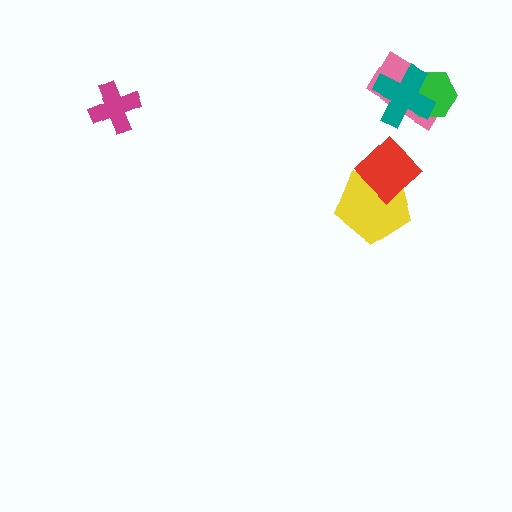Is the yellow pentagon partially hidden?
Yes, it is partially covered by another shape.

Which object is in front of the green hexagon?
The teal cross is in front of the green hexagon.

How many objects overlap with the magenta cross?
0 objects overlap with the magenta cross.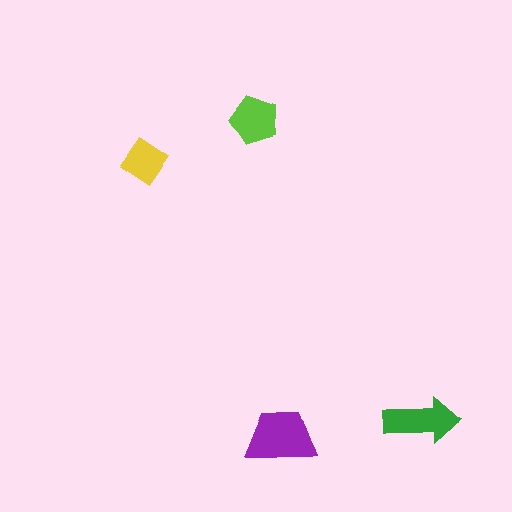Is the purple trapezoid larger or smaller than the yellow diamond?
Larger.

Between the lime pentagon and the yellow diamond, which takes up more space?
The lime pentagon.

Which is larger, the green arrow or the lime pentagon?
The green arrow.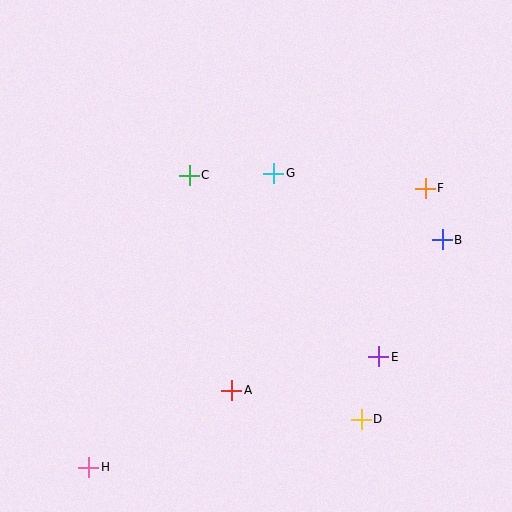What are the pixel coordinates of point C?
Point C is at (189, 175).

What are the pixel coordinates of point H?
Point H is at (89, 467).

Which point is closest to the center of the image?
Point G at (273, 173) is closest to the center.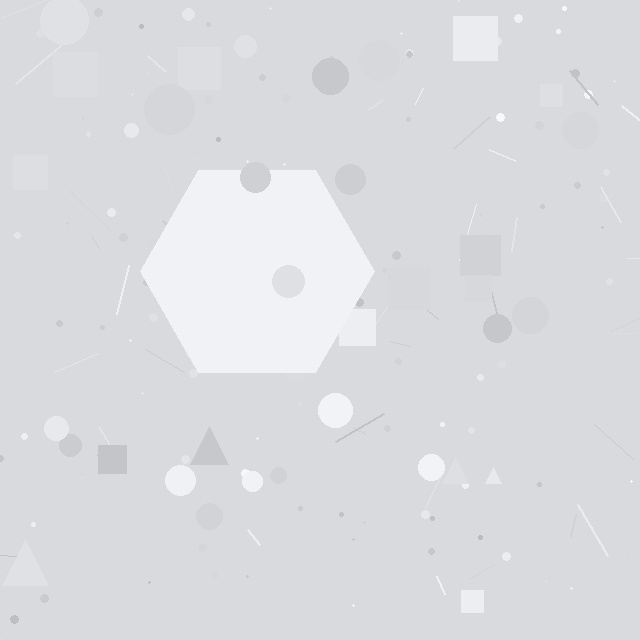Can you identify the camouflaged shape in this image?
The camouflaged shape is a hexagon.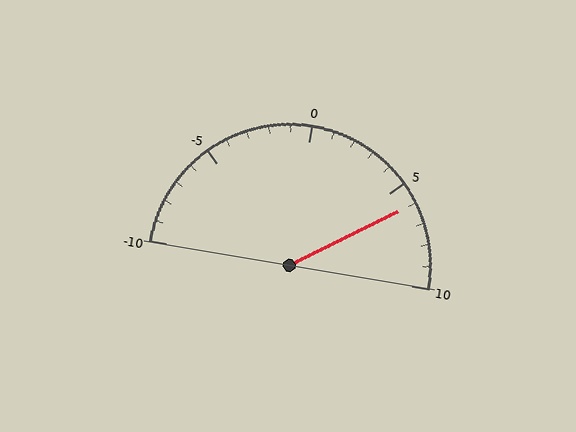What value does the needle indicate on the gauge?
The needle indicates approximately 6.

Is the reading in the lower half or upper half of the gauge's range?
The reading is in the upper half of the range (-10 to 10).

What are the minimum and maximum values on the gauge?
The gauge ranges from -10 to 10.